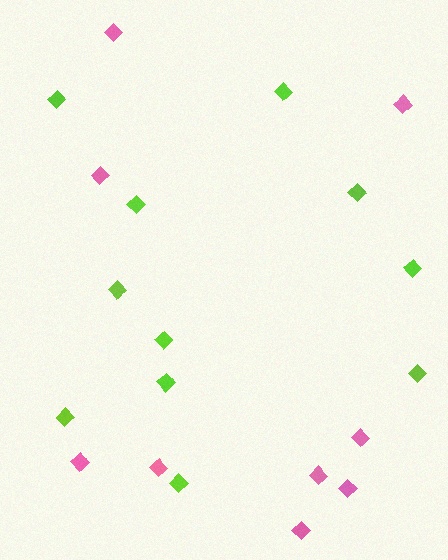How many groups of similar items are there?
There are 2 groups: one group of pink diamonds (9) and one group of lime diamonds (11).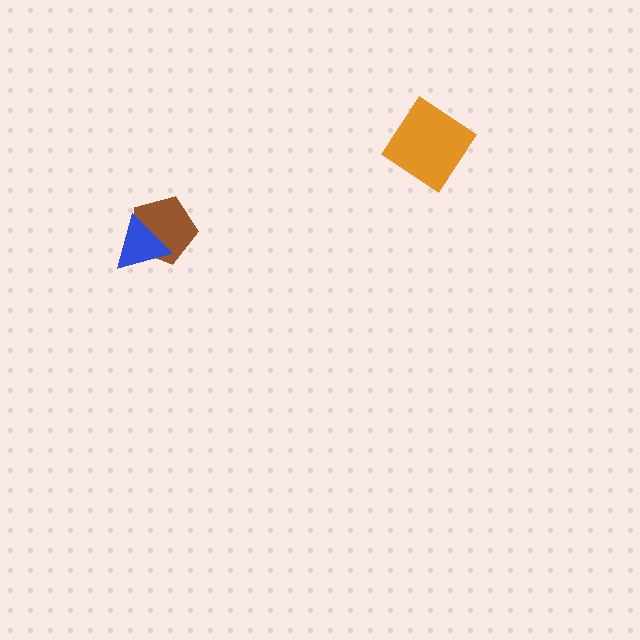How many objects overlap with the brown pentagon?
1 object overlaps with the brown pentagon.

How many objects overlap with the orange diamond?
0 objects overlap with the orange diamond.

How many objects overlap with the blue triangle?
1 object overlaps with the blue triangle.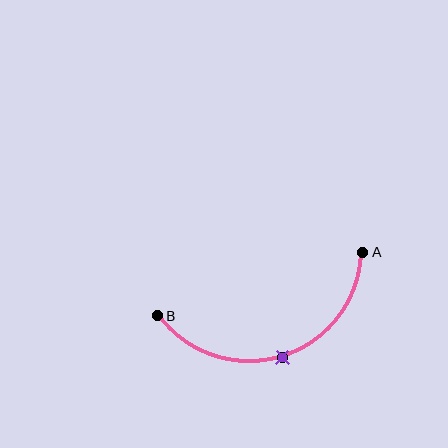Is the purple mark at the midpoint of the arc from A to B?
Yes. The purple mark lies on the arc at equal arc-length from both A and B — it is the arc midpoint.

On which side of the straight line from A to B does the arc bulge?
The arc bulges below the straight line connecting A and B.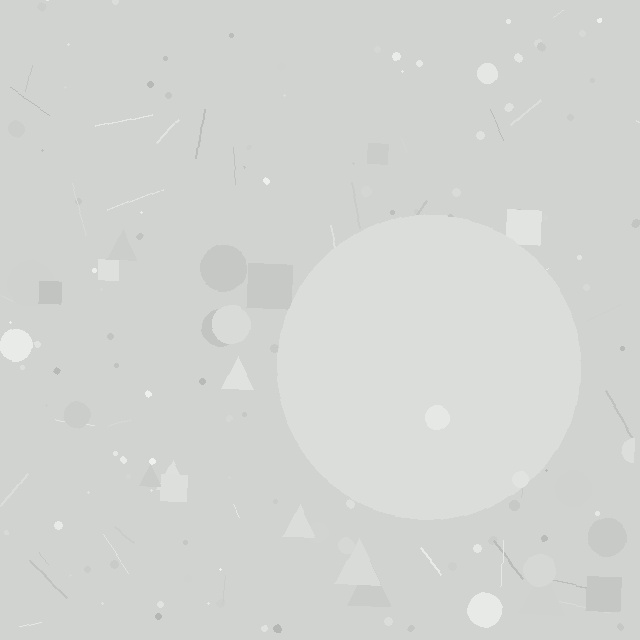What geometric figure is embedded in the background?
A circle is embedded in the background.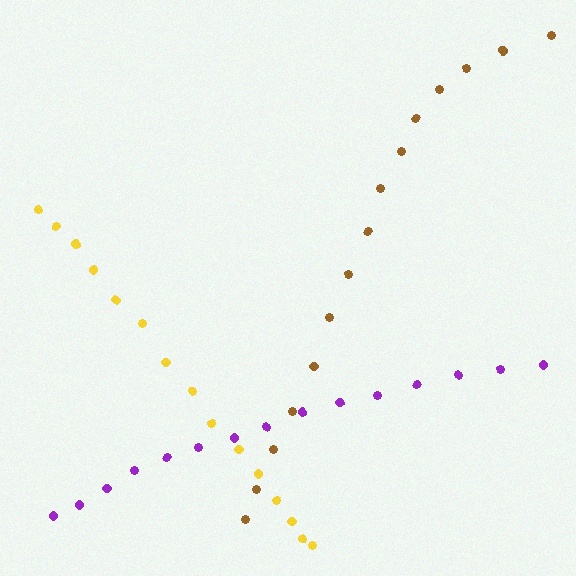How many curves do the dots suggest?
There are 3 distinct paths.